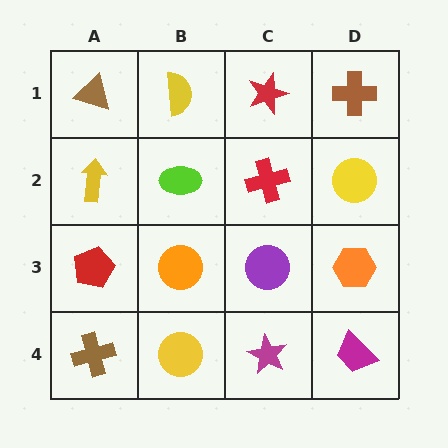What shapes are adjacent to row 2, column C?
A red star (row 1, column C), a purple circle (row 3, column C), a lime ellipse (row 2, column B), a yellow circle (row 2, column D).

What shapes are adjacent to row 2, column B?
A yellow semicircle (row 1, column B), an orange circle (row 3, column B), a yellow arrow (row 2, column A), a red cross (row 2, column C).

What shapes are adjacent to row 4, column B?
An orange circle (row 3, column B), a brown cross (row 4, column A), a magenta star (row 4, column C).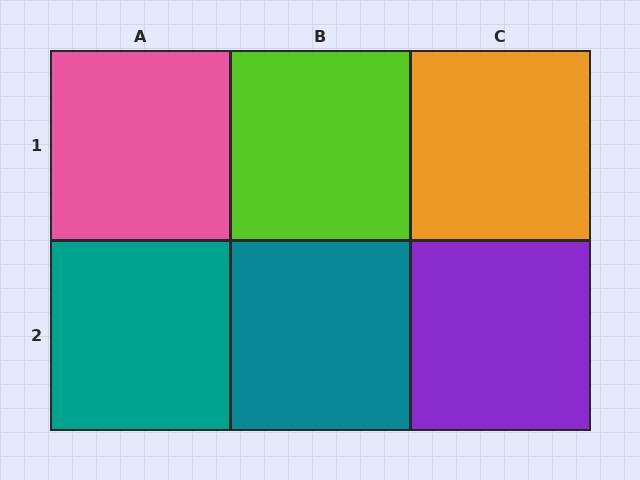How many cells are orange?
1 cell is orange.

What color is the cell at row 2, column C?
Purple.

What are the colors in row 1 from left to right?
Pink, lime, orange.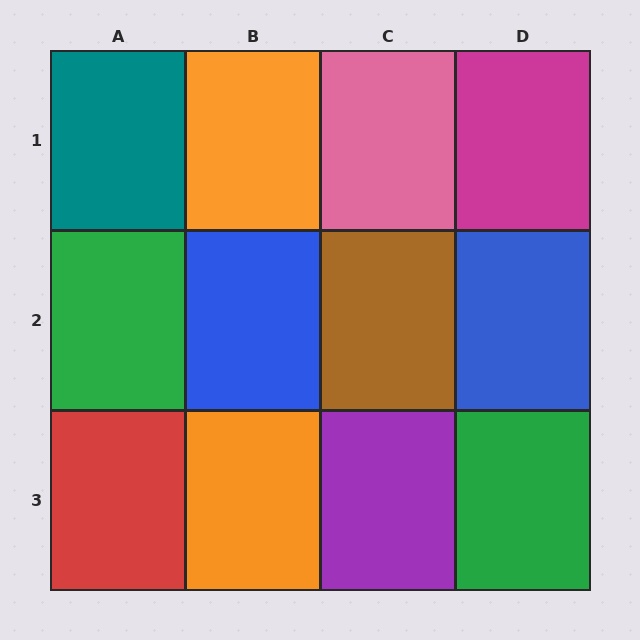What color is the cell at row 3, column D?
Green.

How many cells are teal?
1 cell is teal.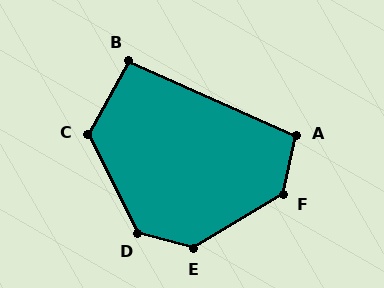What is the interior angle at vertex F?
Approximately 133 degrees (obtuse).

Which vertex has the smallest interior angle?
B, at approximately 95 degrees.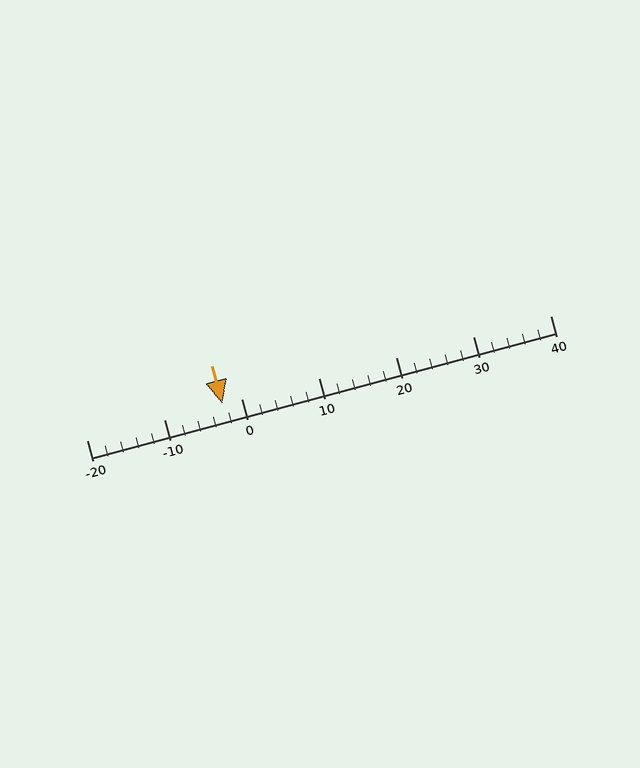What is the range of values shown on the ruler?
The ruler shows values from -20 to 40.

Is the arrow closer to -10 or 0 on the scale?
The arrow is closer to 0.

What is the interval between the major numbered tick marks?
The major tick marks are spaced 10 units apart.